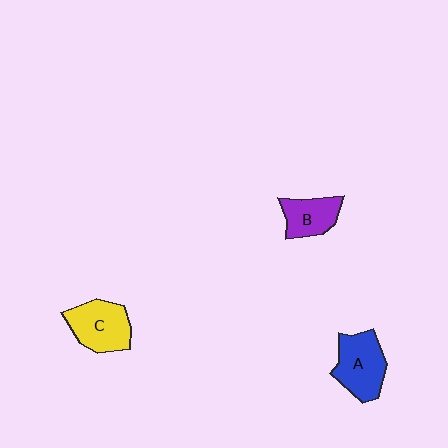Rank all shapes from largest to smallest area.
From largest to smallest: A (blue), C (yellow), B (purple).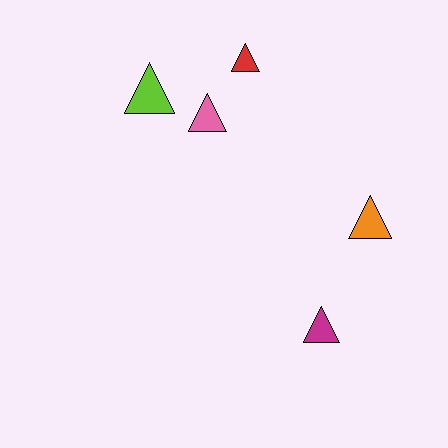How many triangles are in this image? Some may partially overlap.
There are 5 triangles.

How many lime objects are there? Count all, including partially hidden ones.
There is 1 lime object.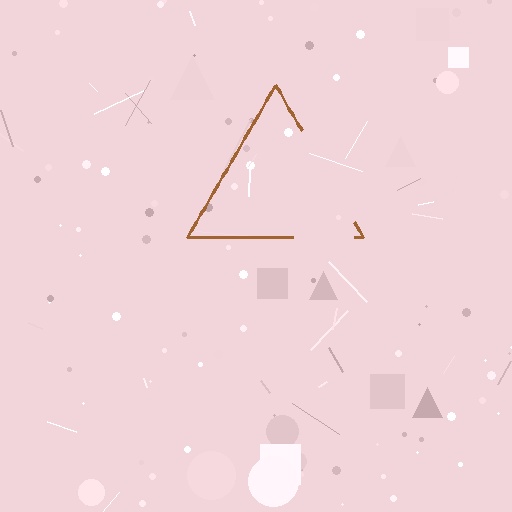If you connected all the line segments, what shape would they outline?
They would outline a triangle.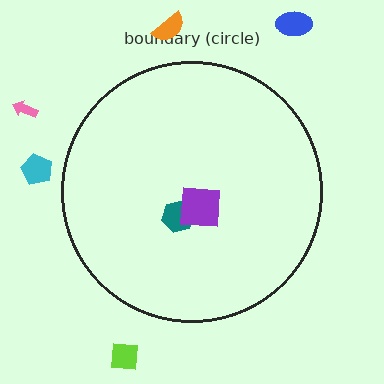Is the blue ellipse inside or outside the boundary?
Outside.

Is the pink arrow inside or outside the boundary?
Outside.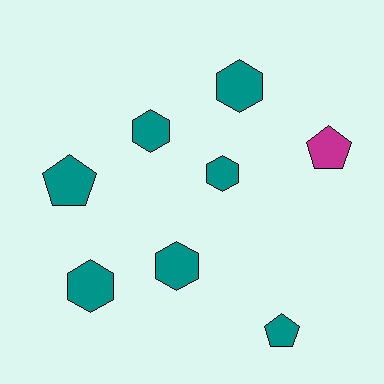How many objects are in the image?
There are 8 objects.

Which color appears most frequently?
Teal, with 7 objects.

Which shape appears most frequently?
Hexagon, with 5 objects.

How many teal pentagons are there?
There are 2 teal pentagons.